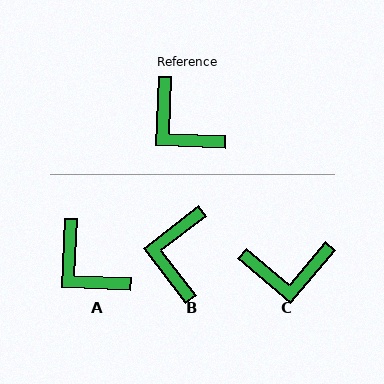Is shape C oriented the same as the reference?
No, it is off by about 52 degrees.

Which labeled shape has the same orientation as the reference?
A.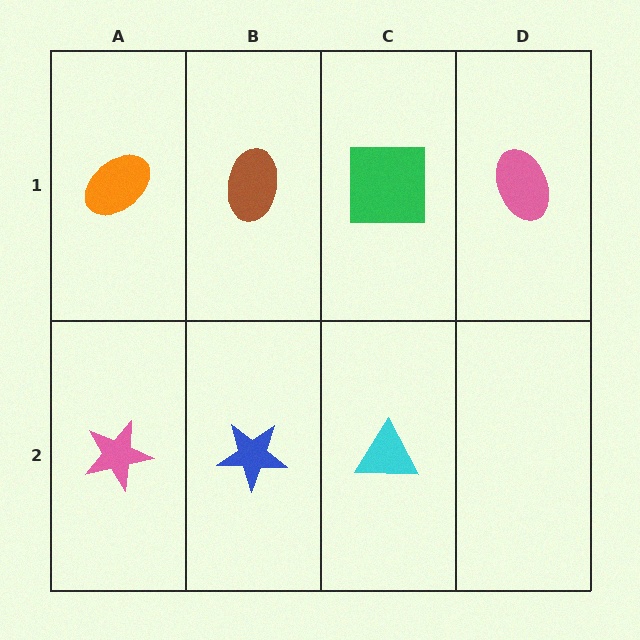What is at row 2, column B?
A blue star.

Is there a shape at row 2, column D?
No, that cell is empty.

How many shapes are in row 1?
4 shapes.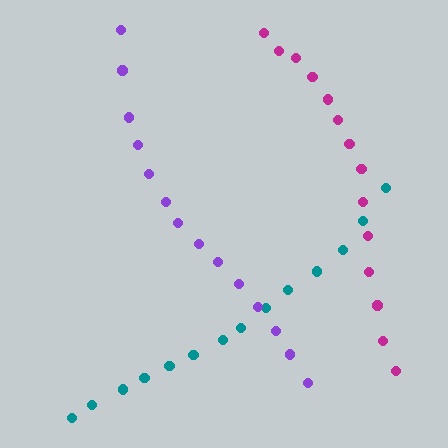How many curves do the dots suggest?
There are 3 distinct paths.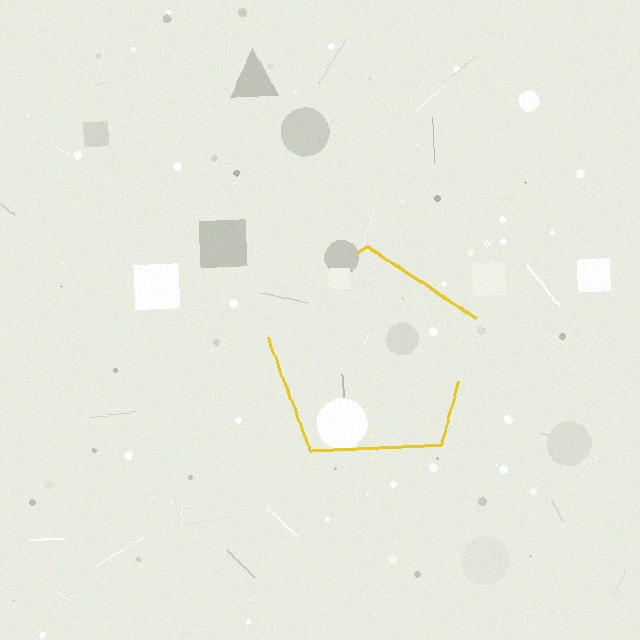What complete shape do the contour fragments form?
The contour fragments form a pentagon.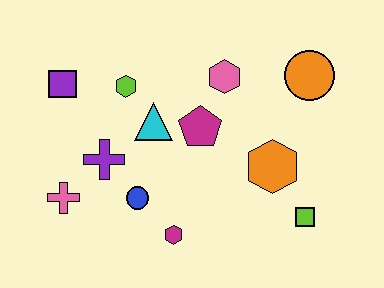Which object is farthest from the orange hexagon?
The purple square is farthest from the orange hexagon.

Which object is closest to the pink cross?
The purple cross is closest to the pink cross.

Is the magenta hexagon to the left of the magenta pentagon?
Yes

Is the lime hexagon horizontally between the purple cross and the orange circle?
Yes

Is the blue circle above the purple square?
No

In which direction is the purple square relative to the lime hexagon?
The purple square is to the left of the lime hexagon.